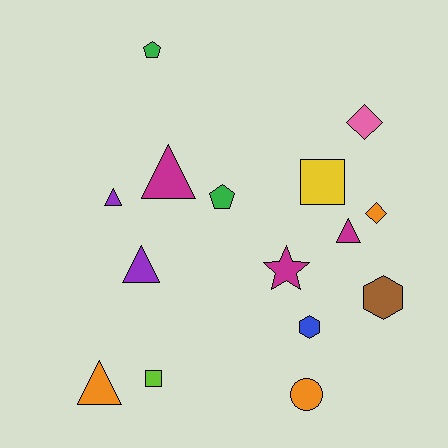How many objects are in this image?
There are 15 objects.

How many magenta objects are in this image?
There are 3 magenta objects.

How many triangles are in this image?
There are 5 triangles.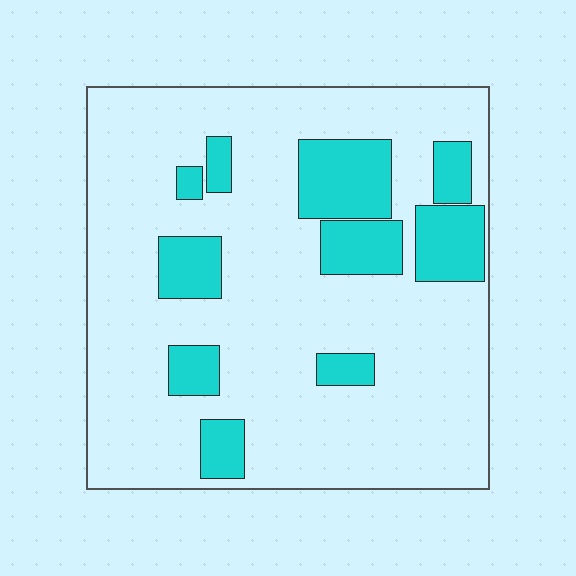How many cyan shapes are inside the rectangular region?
10.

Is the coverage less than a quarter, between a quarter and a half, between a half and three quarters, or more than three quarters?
Less than a quarter.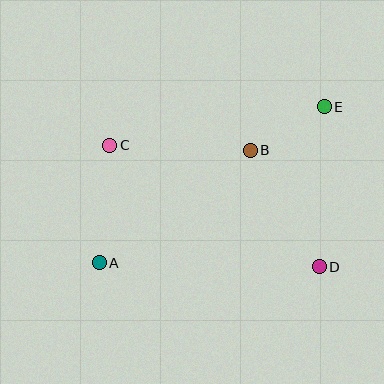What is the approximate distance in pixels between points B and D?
The distance between B and D is approximately 135 pixels.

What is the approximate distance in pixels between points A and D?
The distance between A and D is approximately 220 pixels.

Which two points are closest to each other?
Points B and E are closest to each other.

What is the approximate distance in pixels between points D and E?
The distance between D and E is approximately 160 pixels.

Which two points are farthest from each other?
Points A and E are farthest from each other.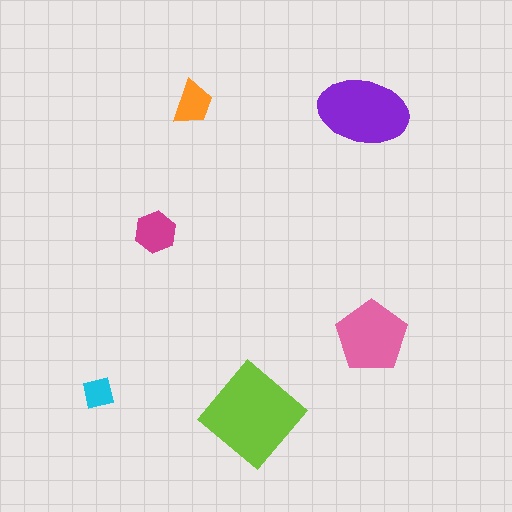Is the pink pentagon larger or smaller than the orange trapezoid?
Larger.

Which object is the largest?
The lime diamond.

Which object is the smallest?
The cyan square.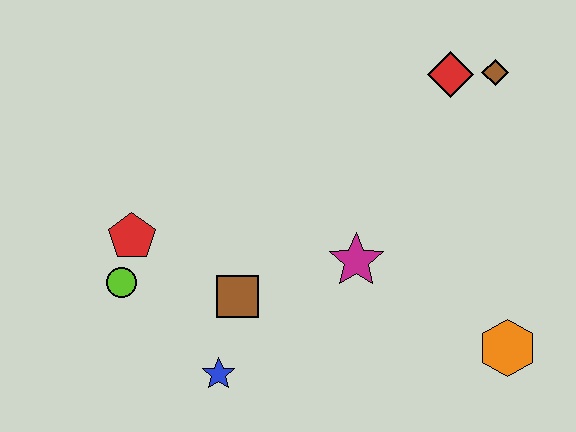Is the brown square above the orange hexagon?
Yes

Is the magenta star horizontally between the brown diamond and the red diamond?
No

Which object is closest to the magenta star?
The brown square is closest to the magenta star.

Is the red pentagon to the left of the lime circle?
No